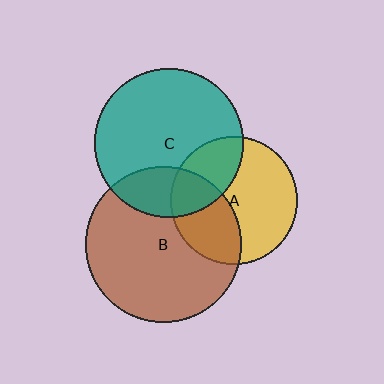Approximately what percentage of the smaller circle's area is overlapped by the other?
Approximately 25%.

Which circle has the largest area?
Circle B (brown).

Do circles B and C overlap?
Yes.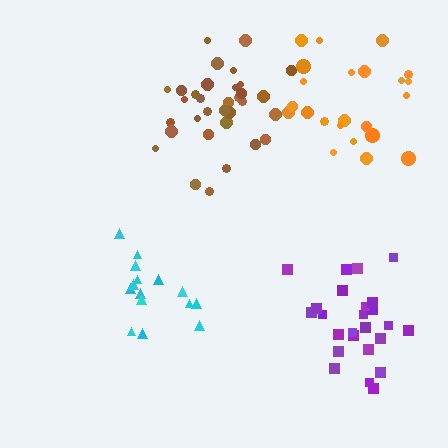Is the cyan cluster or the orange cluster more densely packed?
Cyan.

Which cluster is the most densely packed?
Purple.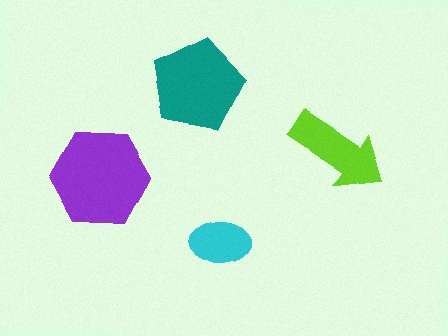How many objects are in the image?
There are 4 objects in the image.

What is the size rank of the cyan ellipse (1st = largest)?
4th.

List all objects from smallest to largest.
The cyan ellipse, the lime arrow, the teal pentagon, the purple hexagon.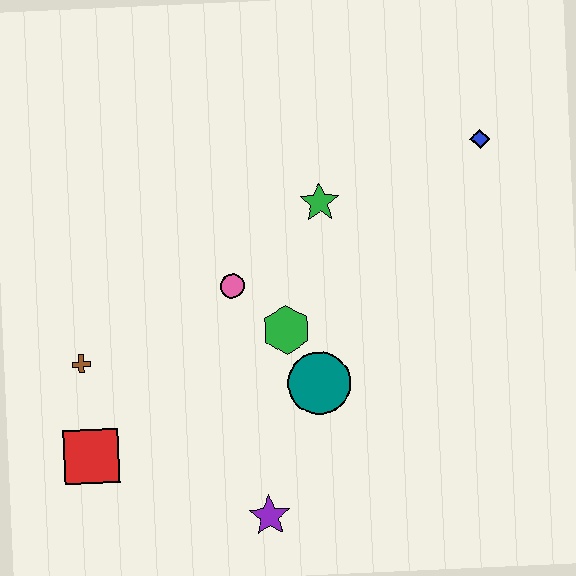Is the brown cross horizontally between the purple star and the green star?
No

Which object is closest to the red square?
The brown cross is closest to the red square.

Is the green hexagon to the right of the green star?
No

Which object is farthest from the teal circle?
The blue diamond is farthest from the teal circle.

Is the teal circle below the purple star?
No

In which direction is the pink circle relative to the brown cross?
The pink circle is to the right of the brown cross.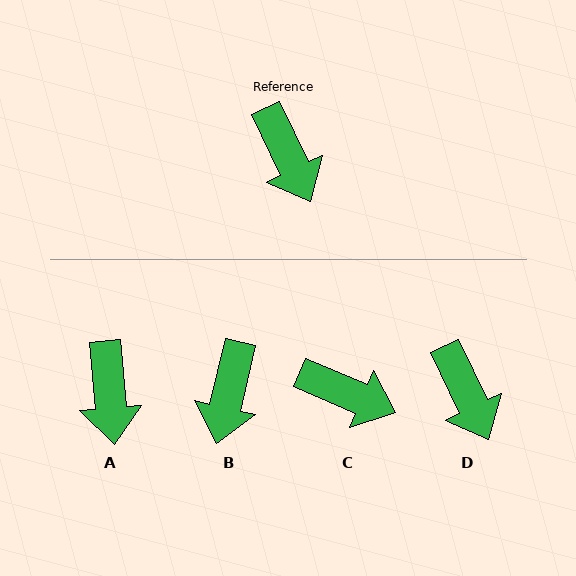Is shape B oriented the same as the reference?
No, it is off by about 39 degrees.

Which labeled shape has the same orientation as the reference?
D.